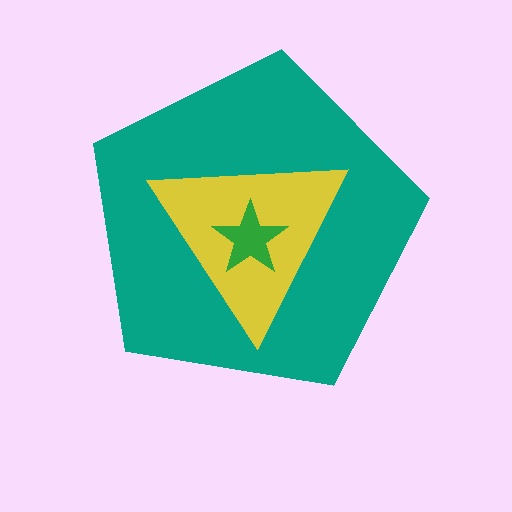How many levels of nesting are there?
3.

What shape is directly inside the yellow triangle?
The green star.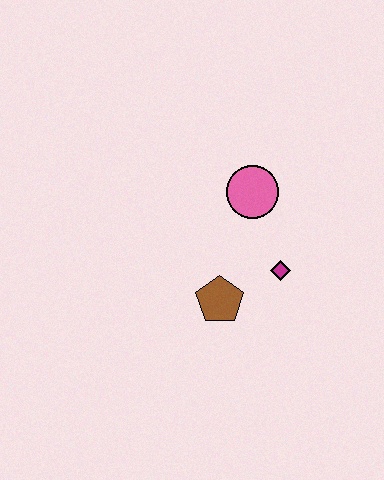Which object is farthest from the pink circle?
The brown pentagon is farthest from the pink circle.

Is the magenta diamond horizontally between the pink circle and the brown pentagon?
No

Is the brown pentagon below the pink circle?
Yes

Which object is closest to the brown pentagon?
The magenta diamond is closest to the brown pentagon.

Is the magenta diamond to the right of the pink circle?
Yes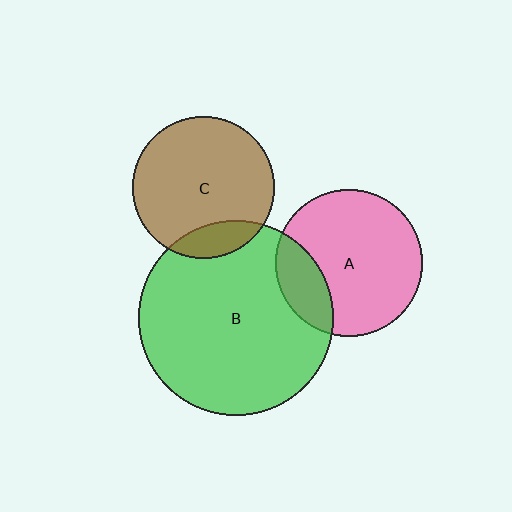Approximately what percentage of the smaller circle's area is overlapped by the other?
Approximately 15%.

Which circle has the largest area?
Circle B (green).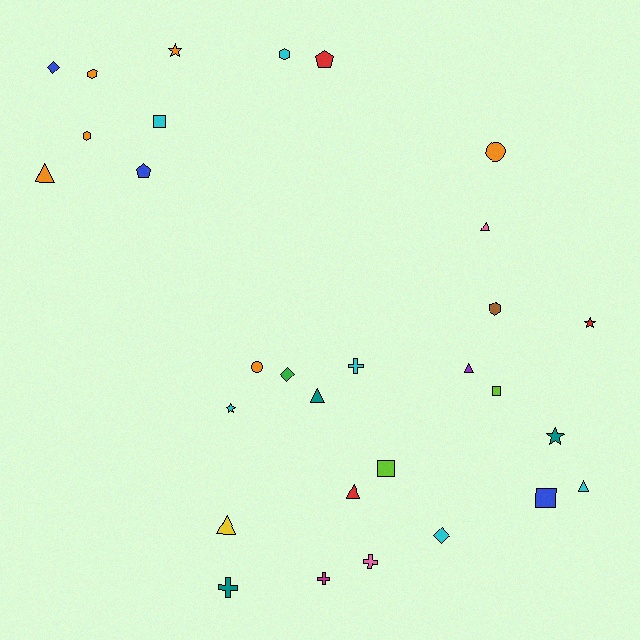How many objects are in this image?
There are 30 objects.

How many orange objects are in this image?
There are 6 orange objects.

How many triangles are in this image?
There are 7 triangles.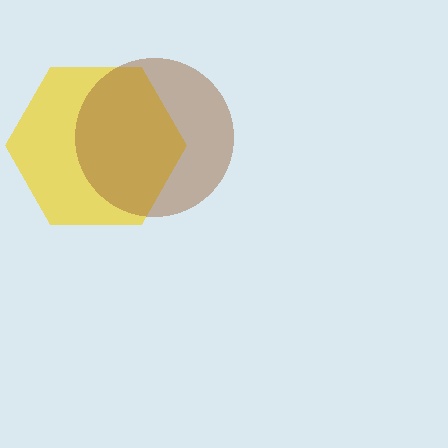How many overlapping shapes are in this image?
There are 2 overlapping shapes in the image.